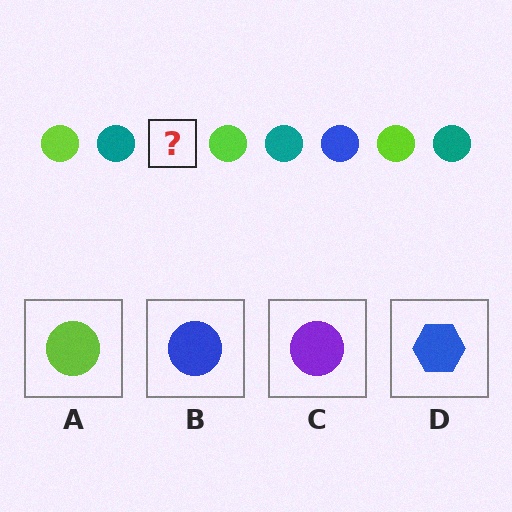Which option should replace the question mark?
Option B.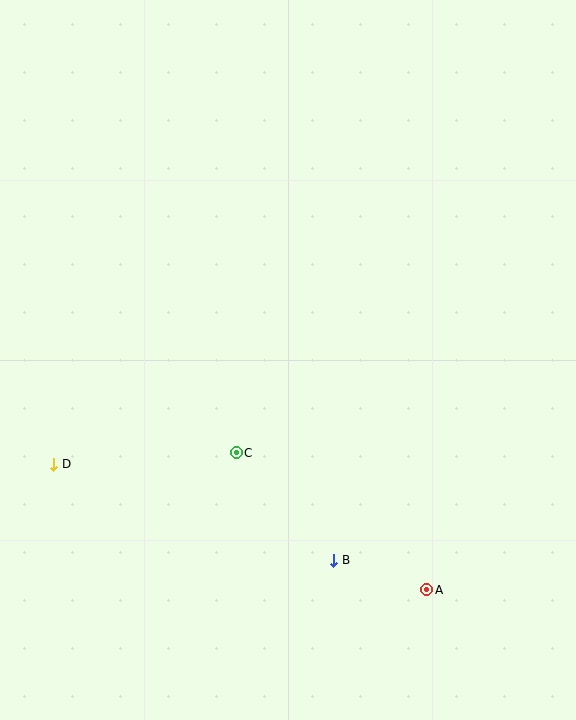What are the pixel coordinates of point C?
Point C is at (236, 453).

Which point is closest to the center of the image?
Point C at (236, 453) is closest to the center.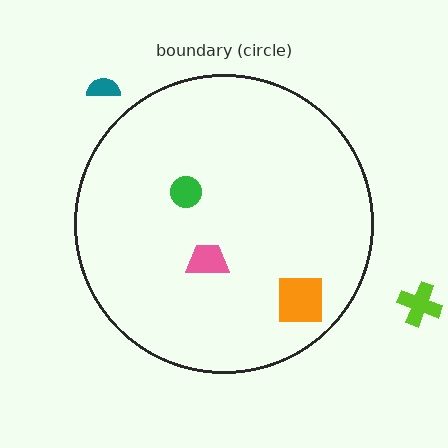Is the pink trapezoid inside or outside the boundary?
Inside.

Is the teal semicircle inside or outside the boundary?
Outside.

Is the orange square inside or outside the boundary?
Inside.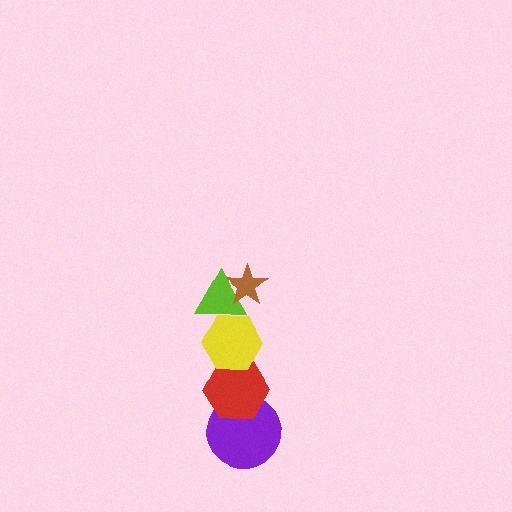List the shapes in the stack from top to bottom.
From top to bottom: the brown star, the lime triangle, the yellow hexagon, the red hexagon, the purple circle.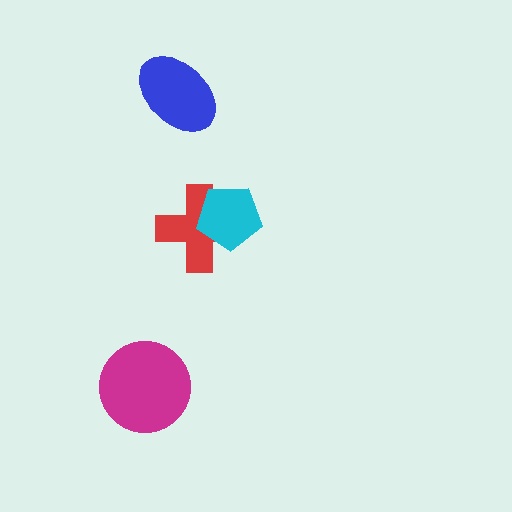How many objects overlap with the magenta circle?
0 objects overlap with the magenta circle.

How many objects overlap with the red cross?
1 object overlaps with the red cross.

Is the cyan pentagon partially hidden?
No, no other shape covers it.